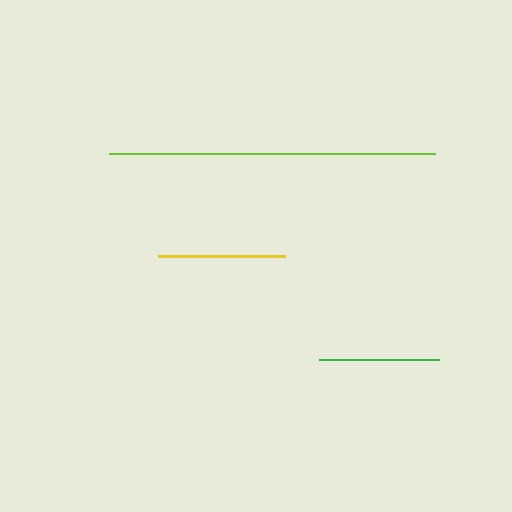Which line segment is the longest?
The lime line is the longest at approximately 326 pixels.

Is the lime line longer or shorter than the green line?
The lime line is longer than the green line.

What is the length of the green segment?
The green segment is approximately 120 pixels long.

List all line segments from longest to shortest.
From longest to shortest: lime, yellow, green.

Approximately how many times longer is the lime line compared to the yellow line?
The lime line is approximately 2.6 times the length of the yellow line.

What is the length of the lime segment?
The lime segment is approximately 326 pixels long.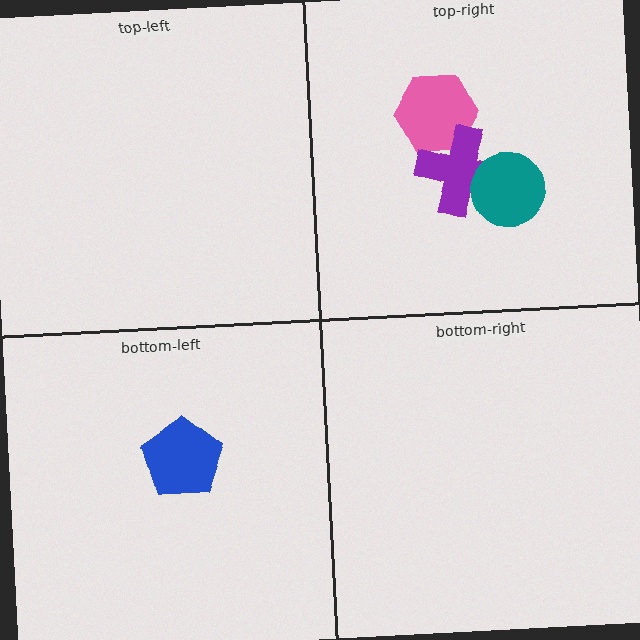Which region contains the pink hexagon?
The top-right region.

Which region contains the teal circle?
The top-right region.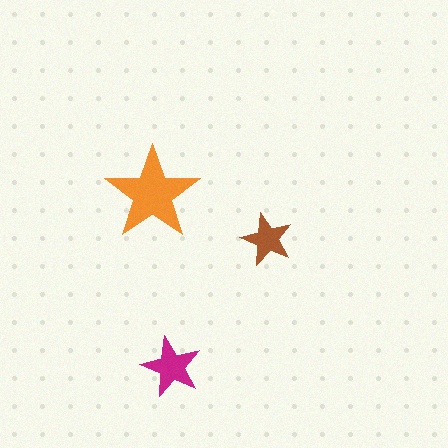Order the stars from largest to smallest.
the orange one, the magenta one, the brown one.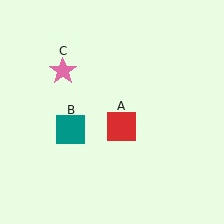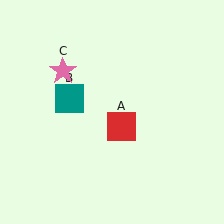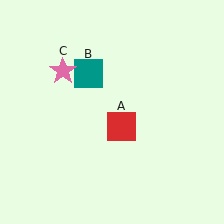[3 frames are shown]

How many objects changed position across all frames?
1 object changed position: teal square (object B).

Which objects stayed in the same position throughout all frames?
Red square (object A) and pink star (object C) remained stationary.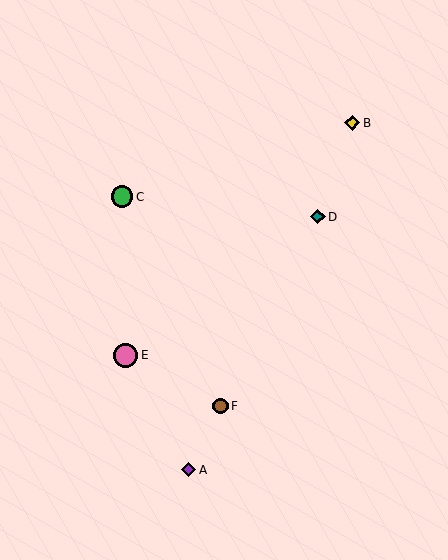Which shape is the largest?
The pink circle (labeled E) is the largest.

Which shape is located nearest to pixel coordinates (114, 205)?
The green circle (labeled C) at (122, 197) is nearest to that location.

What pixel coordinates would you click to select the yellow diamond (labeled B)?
Click at (352, 123) to select the yellow diamond B.